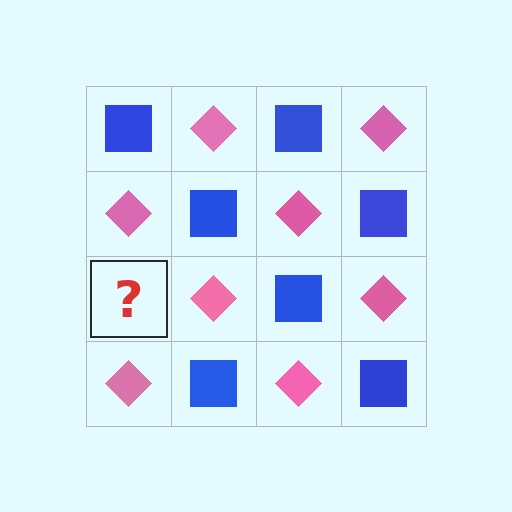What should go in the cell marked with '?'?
The missing cell should contain a blue square.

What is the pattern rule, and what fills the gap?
The rule is that it alternates blue square and pink diamond in a checkerboard pattern. The gap should be filled with a blue square.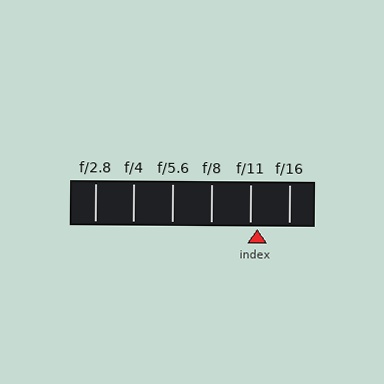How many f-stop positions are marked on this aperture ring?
There are 6 f-stop positions marked.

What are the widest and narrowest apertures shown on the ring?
The widest aperture shown is f/2.8 and the narrowest is f/16.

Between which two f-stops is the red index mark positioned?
The index mark is between f/11 and f/16.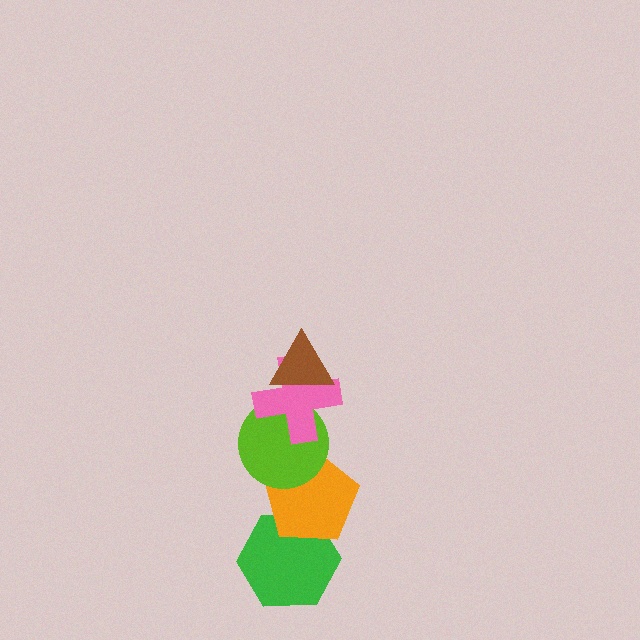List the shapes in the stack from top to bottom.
From top to bottom: the brown triangle, the pink cross, the lime circle, the orange pentagon, the green hexagon.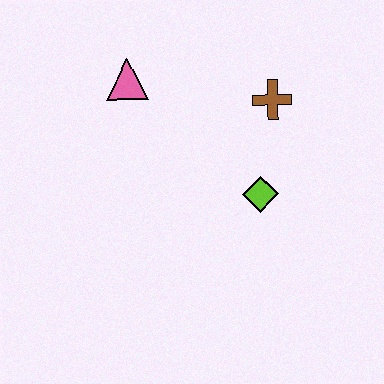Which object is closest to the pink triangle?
The brown cross is closest to the pink triangle.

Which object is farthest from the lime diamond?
The pink triangle is farthest from the lime diamond.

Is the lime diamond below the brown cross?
Yes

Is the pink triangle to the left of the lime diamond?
Yes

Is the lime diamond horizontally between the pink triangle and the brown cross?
Yes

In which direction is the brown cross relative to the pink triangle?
The brown cross is to the right of the pink triangle.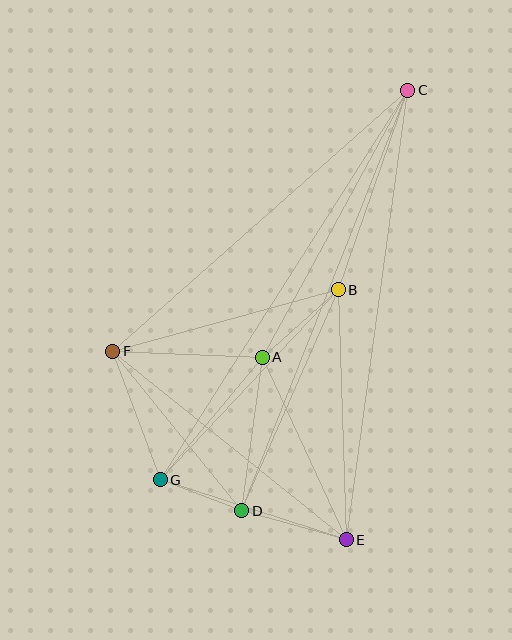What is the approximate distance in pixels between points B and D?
The distance between B and D is approximately 241 pixels.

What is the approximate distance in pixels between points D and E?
The distance between D and E is approximately 109 pixels.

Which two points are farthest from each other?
Points C and G are farthest from each other.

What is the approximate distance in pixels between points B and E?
The distance between B and E is approximately 250 pixels.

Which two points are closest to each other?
Points D and G are closest to each other.